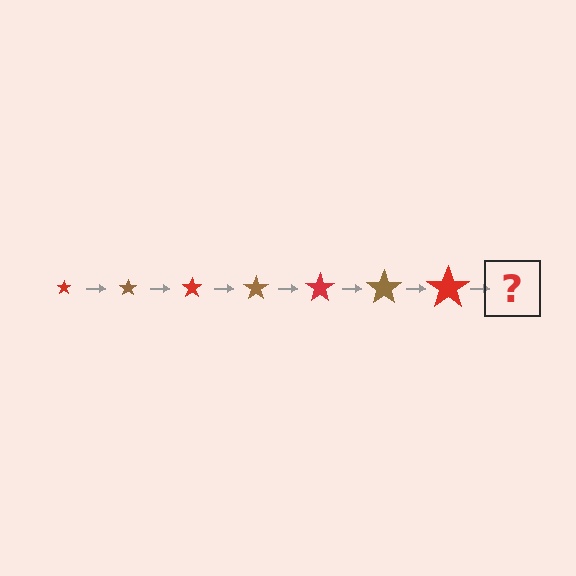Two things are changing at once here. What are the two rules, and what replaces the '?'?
The two rules are that the star grows larger each step and the color cycles through red and brown. The '?' should be a brown star, larger than the previous one.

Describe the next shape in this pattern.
It should be a brown star, larger than the previous one.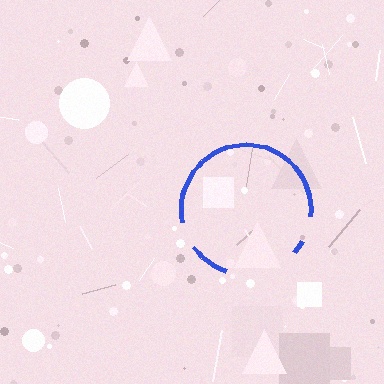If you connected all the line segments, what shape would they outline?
They would outline a circle.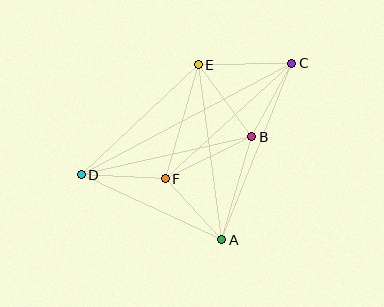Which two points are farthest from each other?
Points C and D are farthest from each other.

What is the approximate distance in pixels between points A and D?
The distance between A and D is approximately 155 pixels.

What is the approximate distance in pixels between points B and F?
The distance between B and F is approximately 97 pixels.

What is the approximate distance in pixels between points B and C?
The distance between B and C is approximately 84 pixels.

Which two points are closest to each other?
Points A and F are closest to each other.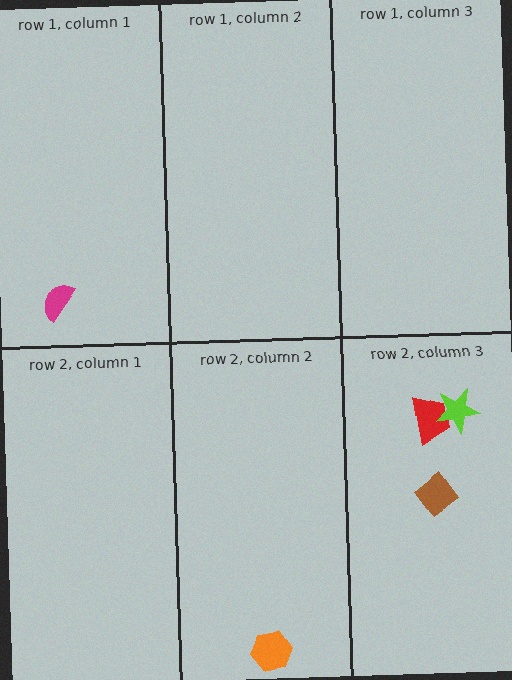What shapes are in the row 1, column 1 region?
The magenta semicircle.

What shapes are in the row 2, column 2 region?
The orange hexagon.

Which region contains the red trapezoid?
The row 2, column 3 region.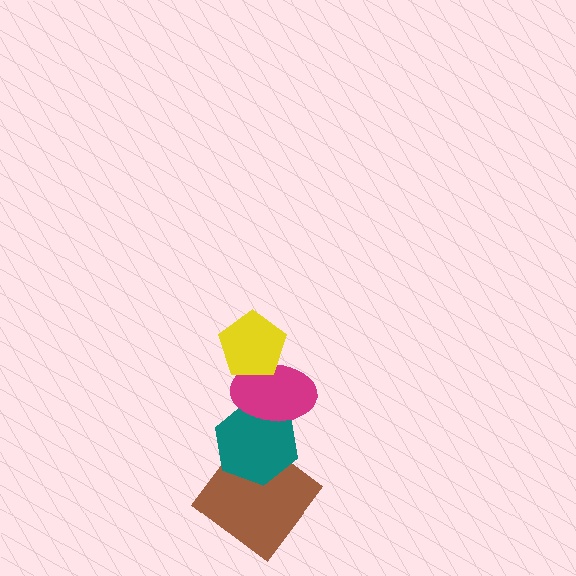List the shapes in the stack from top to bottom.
From top to bottom: the yellow pentagon, the magenta ellipse, the teal hexagon, the brown diamond.